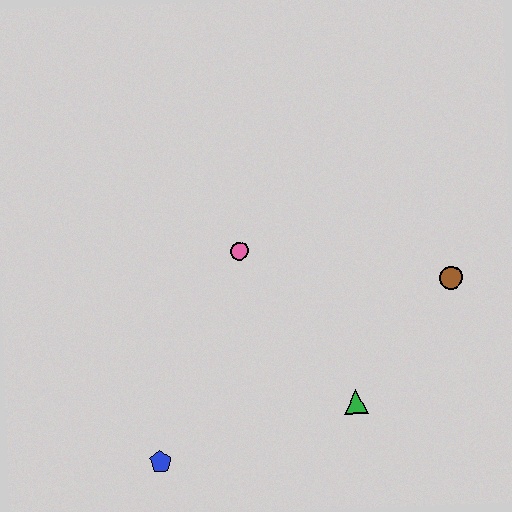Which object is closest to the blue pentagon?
The green triangle is closest to the blue pentagon.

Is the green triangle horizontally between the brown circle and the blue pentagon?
Yes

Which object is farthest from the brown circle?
The blue pentagon is farthest from the brown circle.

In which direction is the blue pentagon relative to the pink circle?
The blue pentagon is below the pink circle.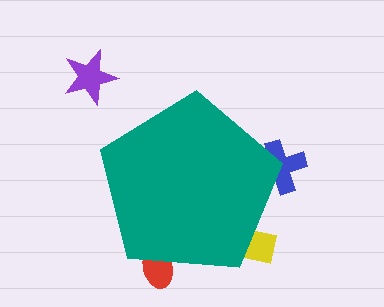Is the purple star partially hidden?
No, the purple star is fully visible.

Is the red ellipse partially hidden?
Yes, the red ellipse is partially hidden behind the teal pentagon.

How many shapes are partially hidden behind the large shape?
3 shapes are partially hidden.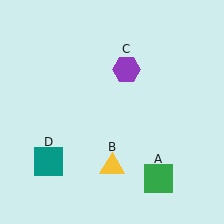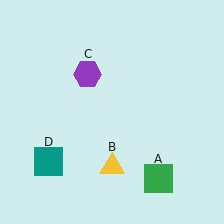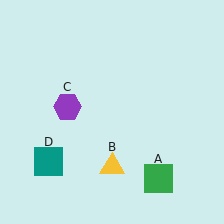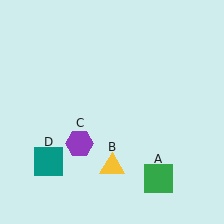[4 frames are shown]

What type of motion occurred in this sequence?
The purple hexagon (object C) rotated counterclockwise around the center of the scene.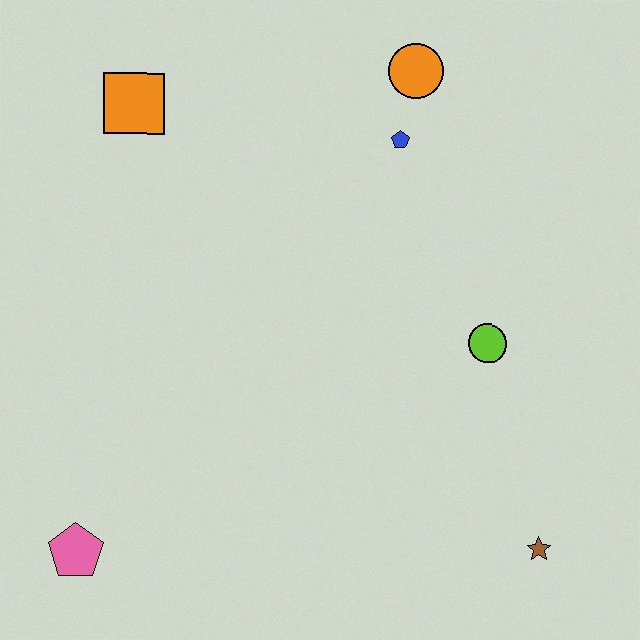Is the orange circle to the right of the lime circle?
No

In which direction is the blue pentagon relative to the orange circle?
The blue pentagon is below the orange circle.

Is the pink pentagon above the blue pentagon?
No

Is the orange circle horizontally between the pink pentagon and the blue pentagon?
No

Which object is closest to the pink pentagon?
The orange square is closest to the pink pentagon.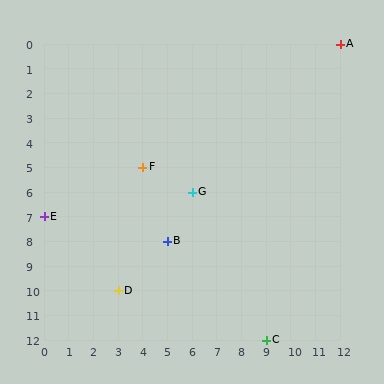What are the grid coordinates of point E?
Point E is at grid coordinates (0, 7).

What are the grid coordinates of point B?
Point B is at grid coordinates (5, 8).